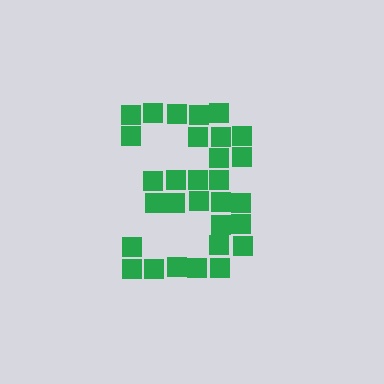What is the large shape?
The large shape is the digit 3.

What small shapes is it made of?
It is made of small squares.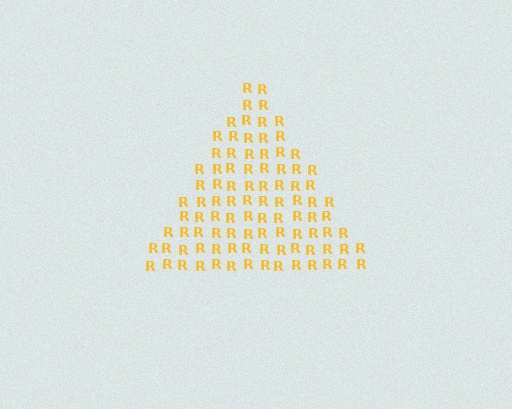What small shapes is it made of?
It is made of small letter R's.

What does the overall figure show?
The overall figure shows a triangle.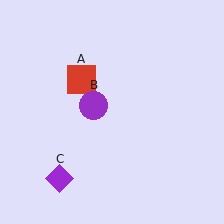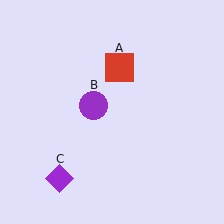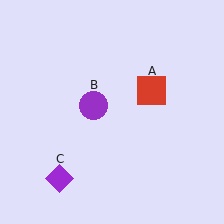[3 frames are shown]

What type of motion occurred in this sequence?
The red square (object A) rotated clockwise around the center of the scene.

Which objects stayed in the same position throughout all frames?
Purple circle (object B) and purple diamond (object C) remained stationary.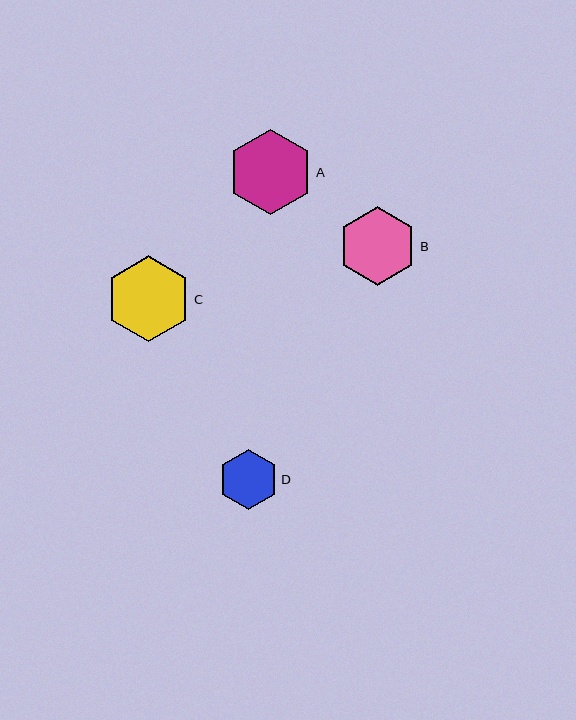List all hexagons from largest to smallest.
From largest to smallest: C, A, B, D.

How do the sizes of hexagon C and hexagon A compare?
Hexagon C and hexagon A are approximately the same size.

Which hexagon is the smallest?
Hexagon D is the smallest with a size of approximately 60 pixels.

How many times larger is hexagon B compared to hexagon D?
Hexagon B is approximately 1.3 times the size of hexagon D.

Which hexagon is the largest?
Hexagon C is the largest with a size of approximately 86 pixels.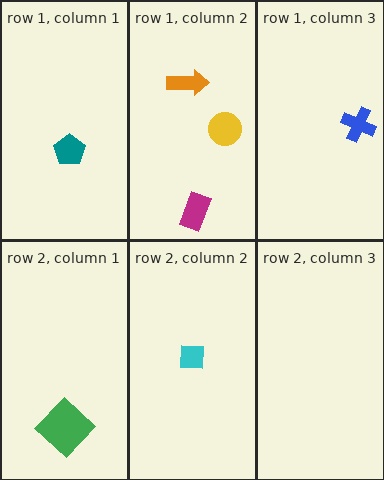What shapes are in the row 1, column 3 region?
The blue cross.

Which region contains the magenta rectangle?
The row 1, column 2 region.